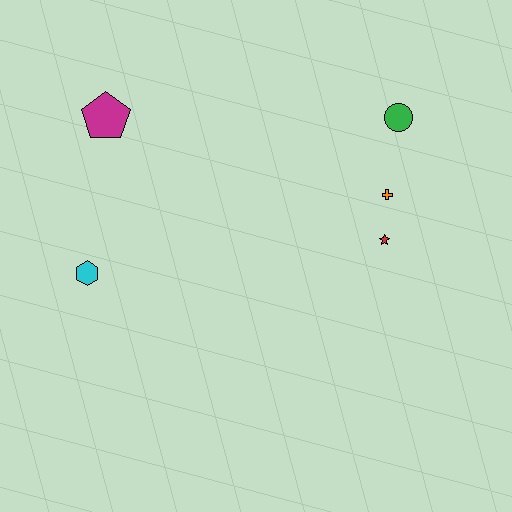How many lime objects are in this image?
There are no lime objects.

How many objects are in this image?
There are 5 objects.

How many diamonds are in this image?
There are no diamonds.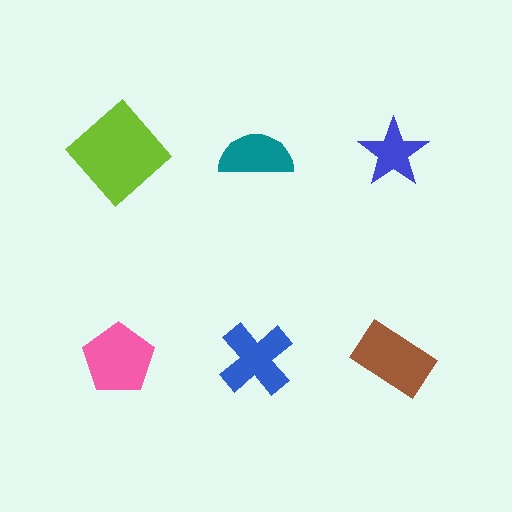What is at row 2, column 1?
A pink pentagon.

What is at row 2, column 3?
A brown rectangle.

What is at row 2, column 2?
A blue cross.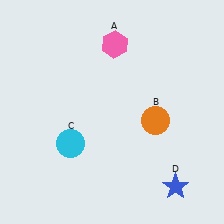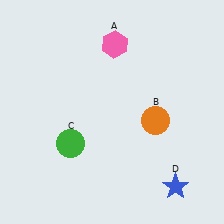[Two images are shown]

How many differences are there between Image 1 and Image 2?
There is 1 difference between the two images.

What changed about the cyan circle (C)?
In Image 1, C is cyan. In Image 2, it changed to green.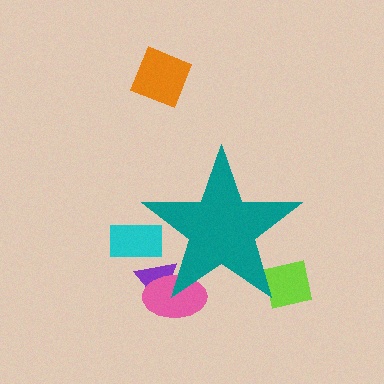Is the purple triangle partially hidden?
Yes, the purple triangle is partially hidden behind the teal star.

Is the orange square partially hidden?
No, the orange square is fully visible.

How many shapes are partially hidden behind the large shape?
4 shapes are partially hidden.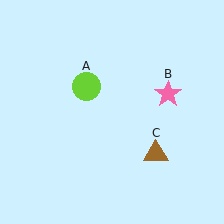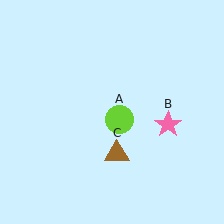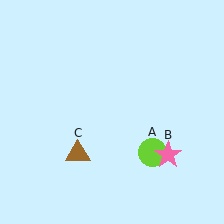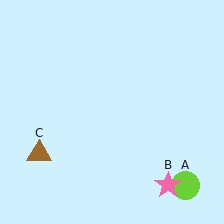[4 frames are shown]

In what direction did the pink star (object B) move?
The pink star (object B) moved down.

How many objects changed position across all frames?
3 objects changed position: lime circle (object A), pink star (object B), brown triangle (object C).